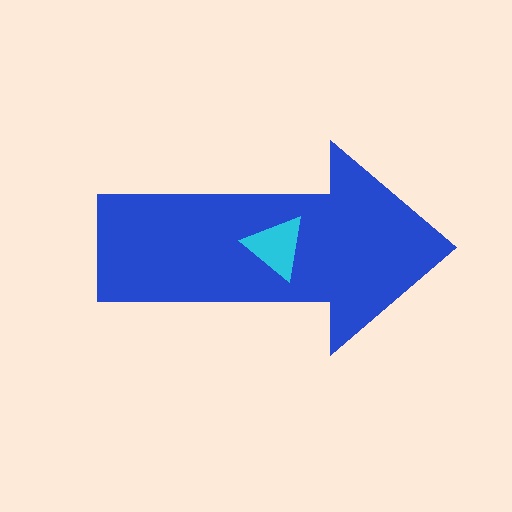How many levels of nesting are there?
2.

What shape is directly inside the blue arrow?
The cyan triangle.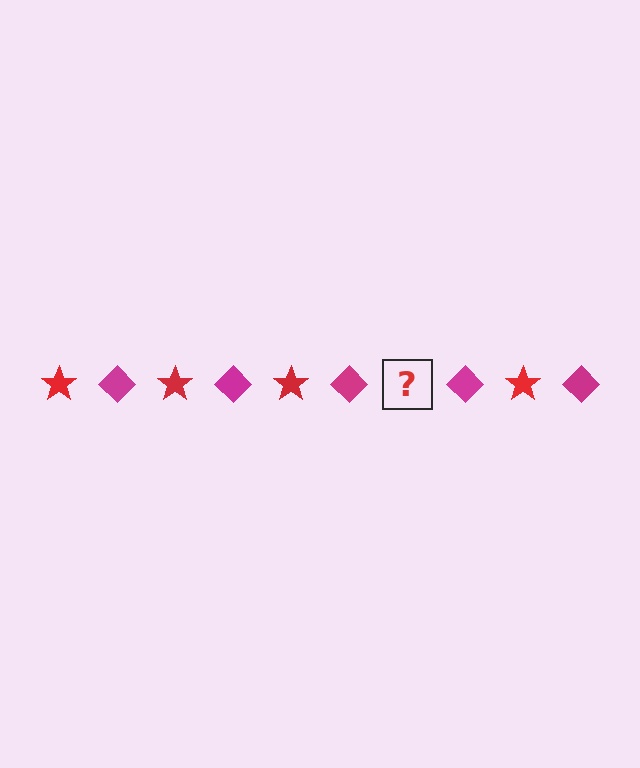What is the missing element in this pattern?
The missing element is a red star.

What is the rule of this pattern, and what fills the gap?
The rule is that the pattern alternates between red star and magenta diamond. The gap should be filled with a red star.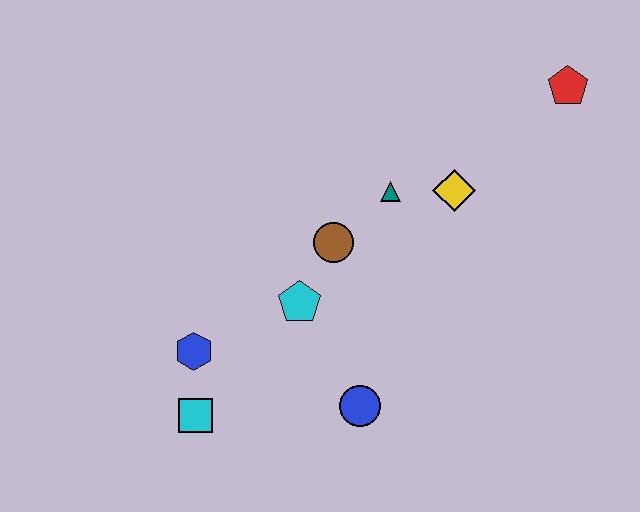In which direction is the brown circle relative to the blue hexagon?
The brown circle is to the right of the blue hexagon.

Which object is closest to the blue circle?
The cyan pentagon is closest to the blue circle.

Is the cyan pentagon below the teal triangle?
Yes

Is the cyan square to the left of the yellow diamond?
Yes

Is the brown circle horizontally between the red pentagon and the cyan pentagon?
Yes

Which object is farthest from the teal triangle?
The cyan square is farthest from the teal triangle.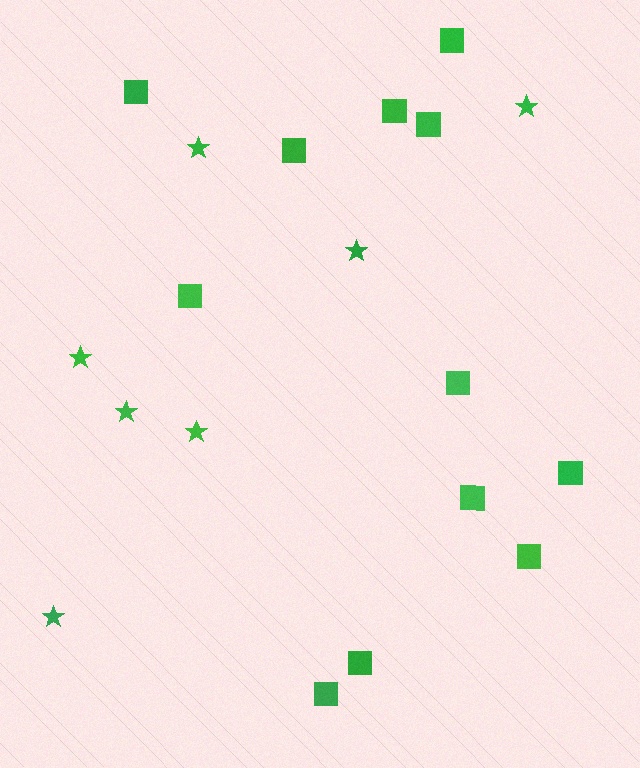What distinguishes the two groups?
There are 2 groups: one group of squares (12) and one group of stars (7).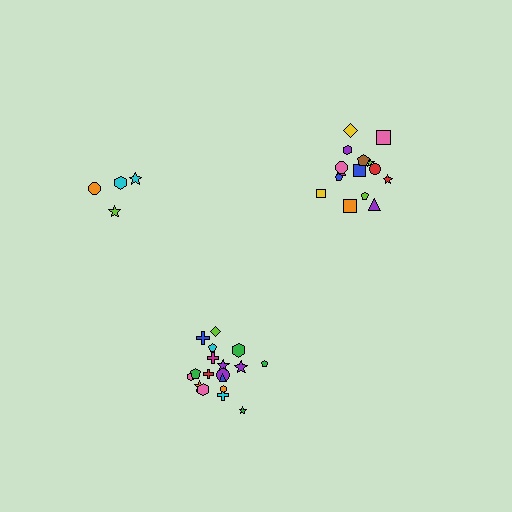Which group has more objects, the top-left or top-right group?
The top-right group.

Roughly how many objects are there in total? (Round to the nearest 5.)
Roughly 35 objects in total.